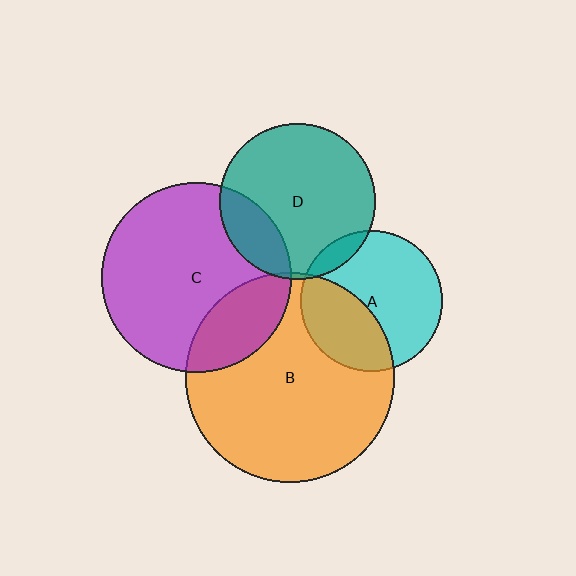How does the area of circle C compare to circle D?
Approximately 1.5 times.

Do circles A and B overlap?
Yes.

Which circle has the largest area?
Circle B (orange).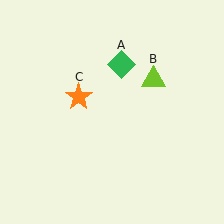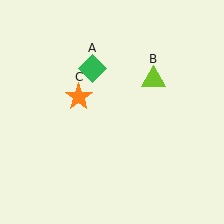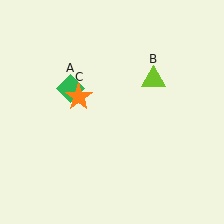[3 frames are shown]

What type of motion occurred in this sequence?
The green diamond (object A) rotated counterclockwise around the center of the scene.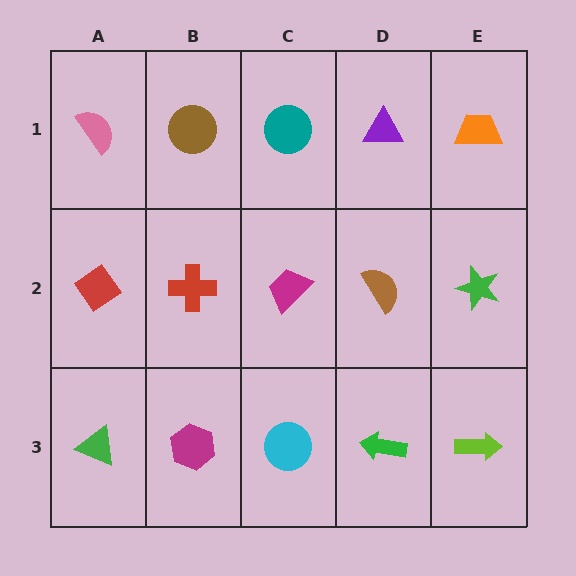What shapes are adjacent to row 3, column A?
A red diamond (row 2, column A), a magenta hexagon (row 3, column B).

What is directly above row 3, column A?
A red diamond.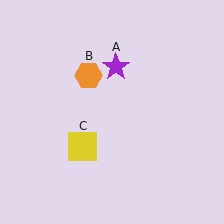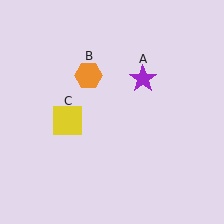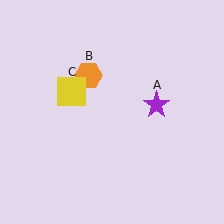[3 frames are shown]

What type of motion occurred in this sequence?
The purple star (object A), yellow square (object C) rotated clockwise around the center of the scene.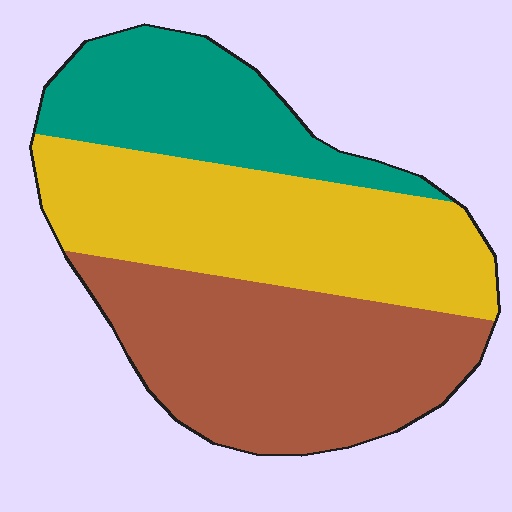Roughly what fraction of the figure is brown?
Brown covers around 40% of the figure.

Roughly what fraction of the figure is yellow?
Yellow takes up between a third and a half of the figure.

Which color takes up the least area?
Teal, at roughly 25%.